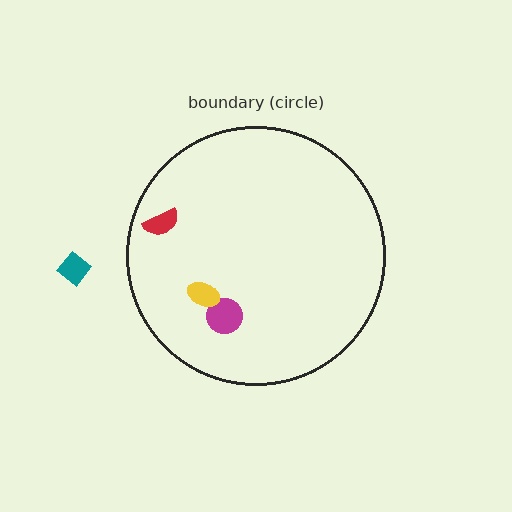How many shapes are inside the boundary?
3 inside, 1 outside.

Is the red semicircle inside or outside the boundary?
Inside.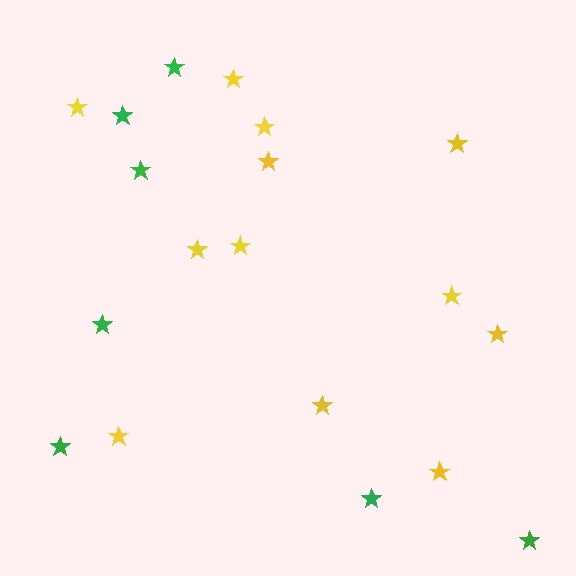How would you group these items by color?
There are 2 groups: one group of green stars (7) and one group of yellow stars (12).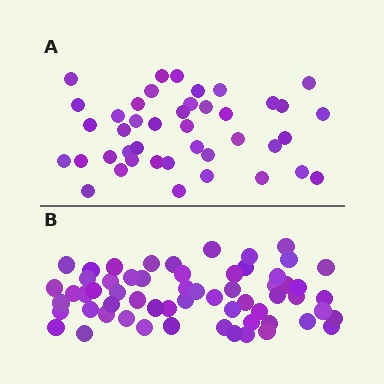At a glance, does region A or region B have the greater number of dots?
Region B (the bottom region) has more dots.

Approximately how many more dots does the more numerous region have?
Region B has approximately 20 more dots than region A.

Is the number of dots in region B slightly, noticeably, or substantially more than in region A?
Region B has noticeably more, but not dramatically so. The ratio is roughly 1.4 to 1.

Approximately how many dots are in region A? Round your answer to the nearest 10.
About 40 dots. (The exact count is 42, which rounds to 40.)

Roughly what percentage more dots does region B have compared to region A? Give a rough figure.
About 45% more.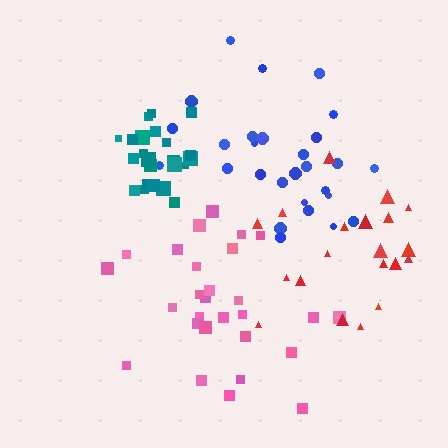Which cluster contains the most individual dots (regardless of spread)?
Pink (28).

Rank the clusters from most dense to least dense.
teal, pink, blue, red.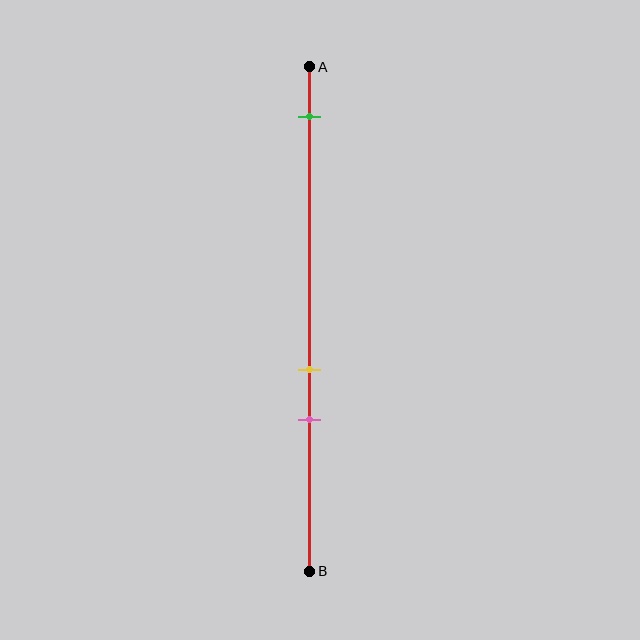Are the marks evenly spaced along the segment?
No, the marks are not evenly spaced.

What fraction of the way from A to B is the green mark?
The green mark is approximately 10% (0.1) of the way from A to B.